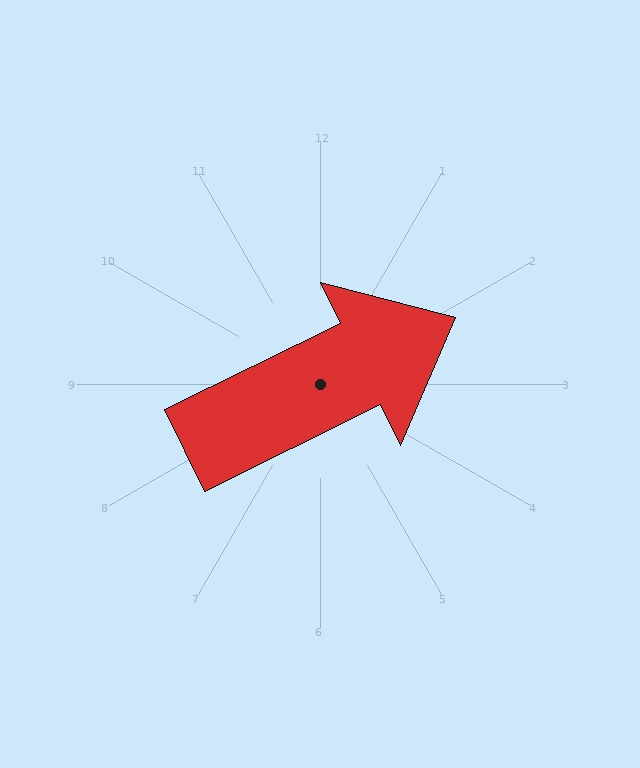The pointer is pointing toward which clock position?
Roughly 2 o'clock.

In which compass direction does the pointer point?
Northeast.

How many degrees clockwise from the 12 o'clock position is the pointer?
Approximately 64 degrees.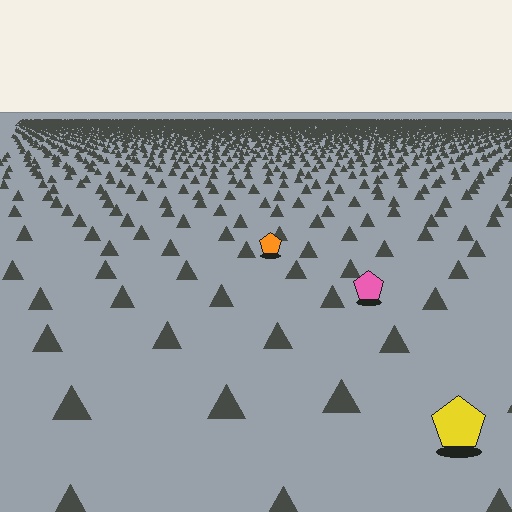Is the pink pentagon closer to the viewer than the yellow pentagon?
No. The yellow pentagon is closer — you can tell from the texture gradient: the ground texture is coarser near it.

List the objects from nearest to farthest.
From nearest to farthest: the yellow pentagon, the pink pentagon, the orange pentagon.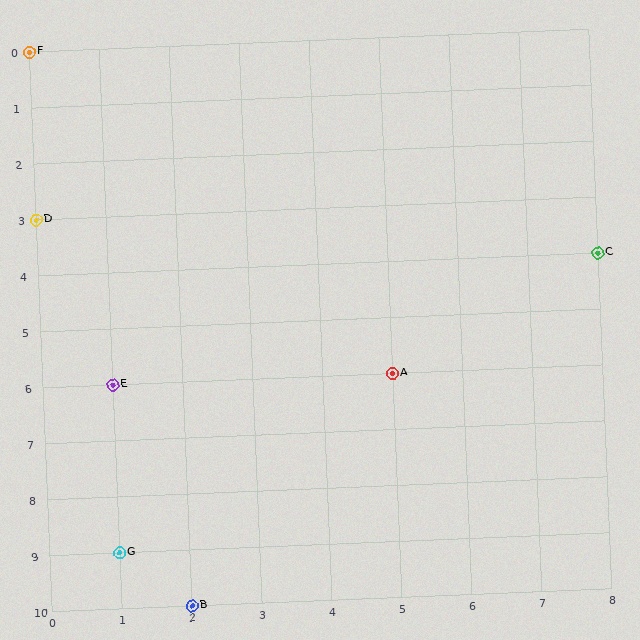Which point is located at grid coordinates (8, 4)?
Point C is at (8, 4).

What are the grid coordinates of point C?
Point C is at grid coordinates (8, 4).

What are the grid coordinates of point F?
Point F is at grid coordinates (0, 0).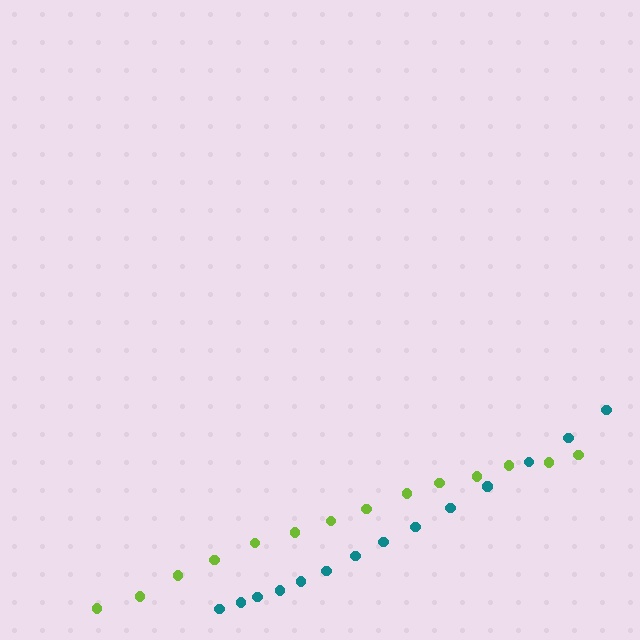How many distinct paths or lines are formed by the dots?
There are 2 distinct paths.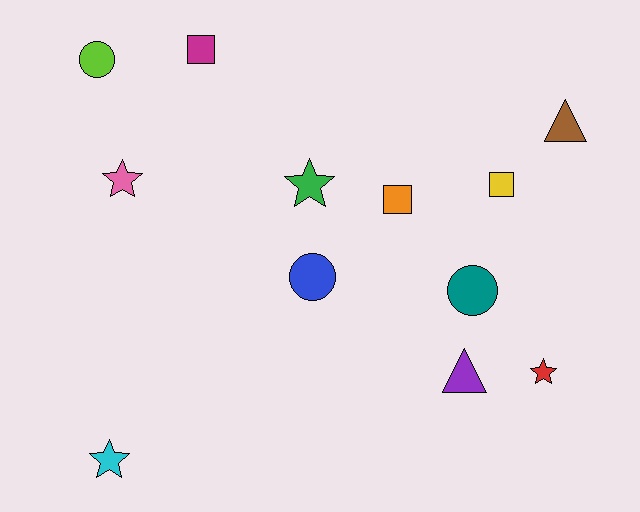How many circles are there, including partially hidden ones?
There are 3 circles.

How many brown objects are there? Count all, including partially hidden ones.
There is 1 brown object.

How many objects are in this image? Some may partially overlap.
There are 12 objects.